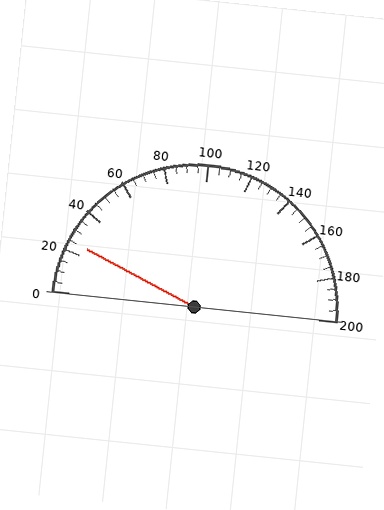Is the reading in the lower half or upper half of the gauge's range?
The reading is in the lower half of the range (0 to 200).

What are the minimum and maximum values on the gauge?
The gauge ranges from 0 to 200.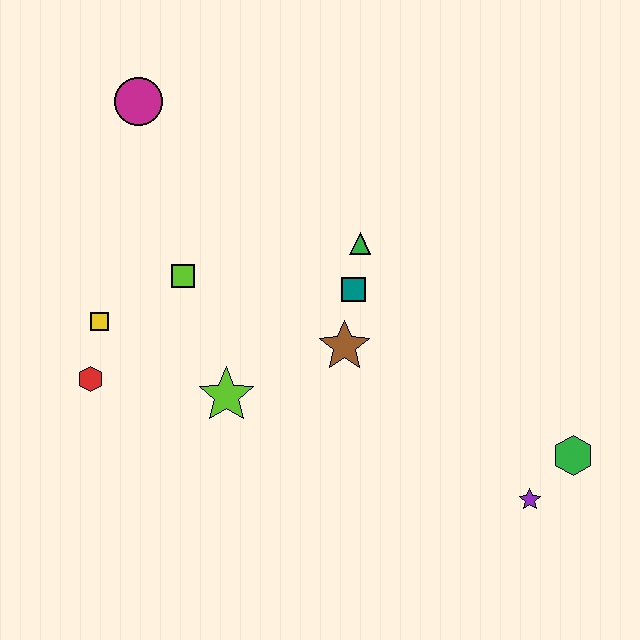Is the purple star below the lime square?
Yes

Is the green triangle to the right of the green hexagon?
No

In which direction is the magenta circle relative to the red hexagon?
The magenta circle is above the red hexagon.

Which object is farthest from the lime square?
The green hexagon is farthest from the lime square.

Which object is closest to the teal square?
The green triangle is closest to the teal square.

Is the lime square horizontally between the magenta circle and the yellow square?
No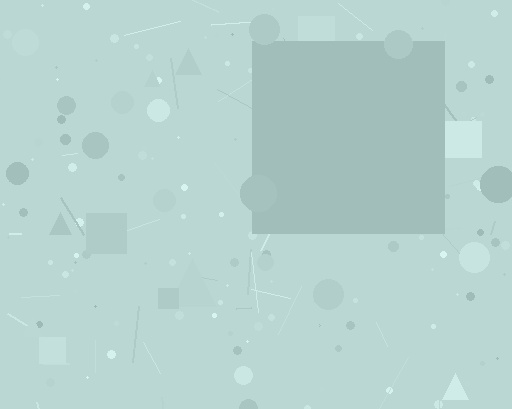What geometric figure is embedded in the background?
A square is embedded in the background.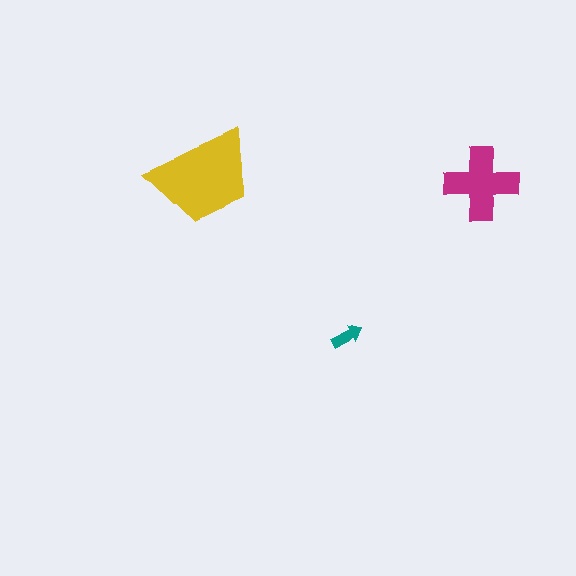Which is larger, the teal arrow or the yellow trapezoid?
The yellow trapezoid.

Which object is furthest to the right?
The magenta cross is rightmost.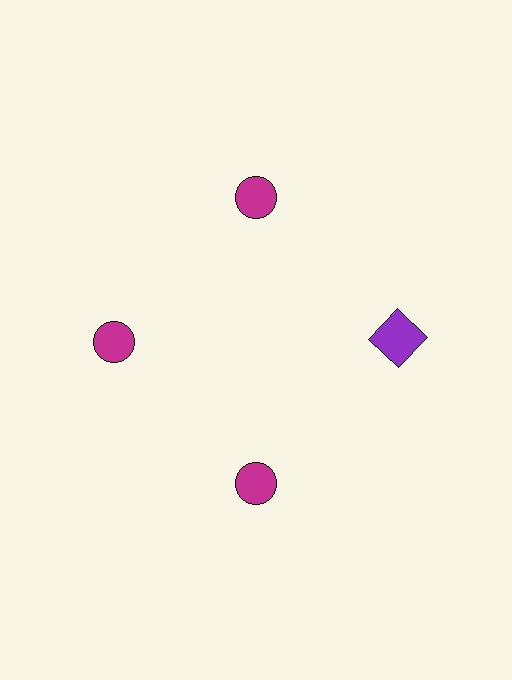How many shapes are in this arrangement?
There are 4 shapes arranged in a ring pattern.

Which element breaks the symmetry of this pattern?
The purple square at roughly the 3 o'clock position breaks the symmetry. All other shapes are magenta circles.